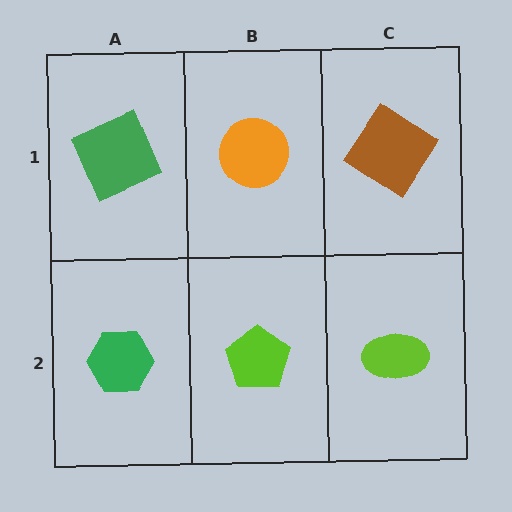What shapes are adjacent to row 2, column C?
A brown diamond (row 1, column C), a lime pentagon (row 2, column B).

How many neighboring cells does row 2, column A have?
2.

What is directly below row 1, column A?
A green hexagon.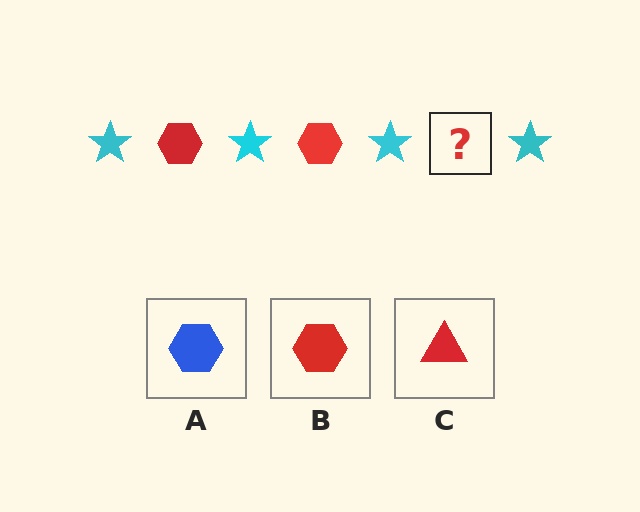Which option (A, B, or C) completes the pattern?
B.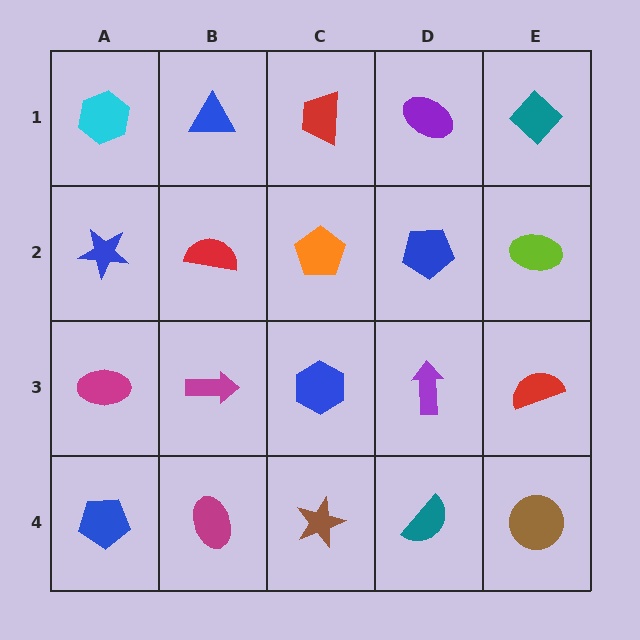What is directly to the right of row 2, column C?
A blue pentagon.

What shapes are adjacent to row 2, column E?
A teal diamond (row 1, column E), a red semicircle (row 3, column E), a blue pentagon (row 2, column D).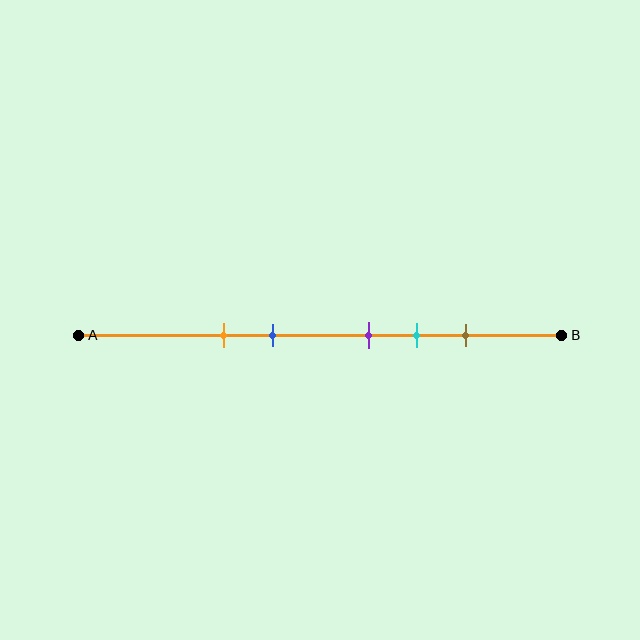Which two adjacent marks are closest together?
The purple and cyan marks are the closest adjacent pair.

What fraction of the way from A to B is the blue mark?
The blue mark is approximately 40% (0.4) of the way from A to B.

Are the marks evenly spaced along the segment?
No, the marks are not evenly spaced.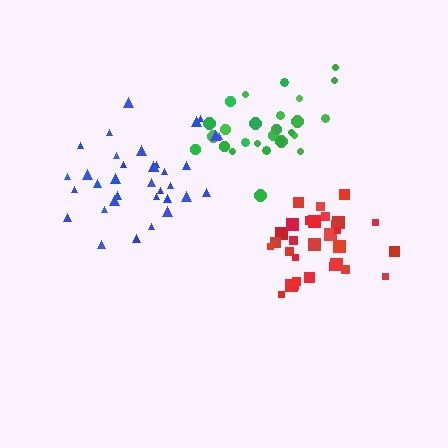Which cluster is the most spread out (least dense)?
Blue.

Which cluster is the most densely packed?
Red.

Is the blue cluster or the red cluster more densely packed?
Red.